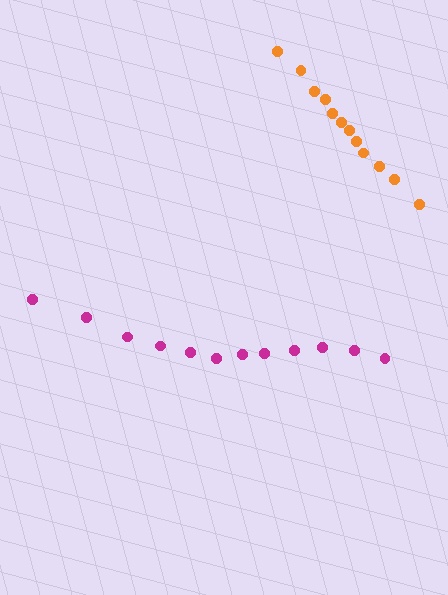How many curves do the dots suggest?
There are 2 distinct paths.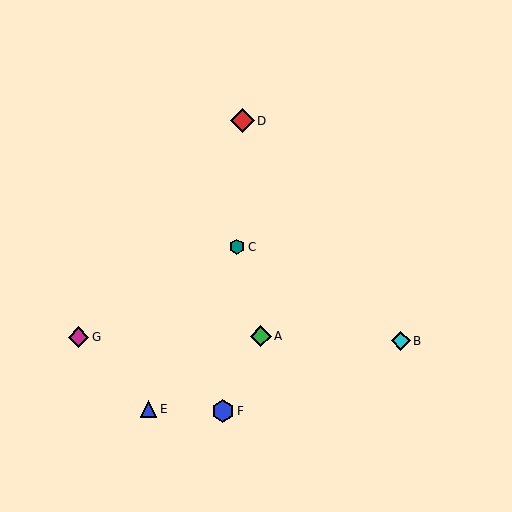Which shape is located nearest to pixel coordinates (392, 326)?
The cyan diamond (labeled B) at (401, 341) is nearest to that location.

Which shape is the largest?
The red diamond (labeled D) is the largest.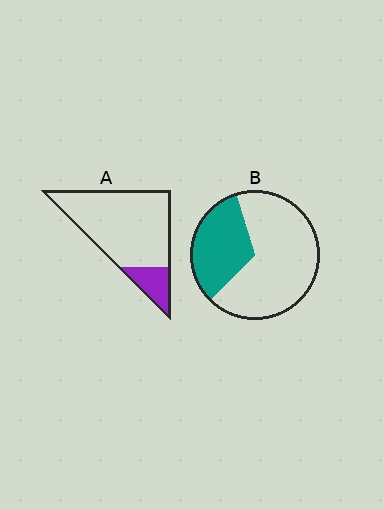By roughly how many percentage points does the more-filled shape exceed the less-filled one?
By roughly 15 percentage points (B over A).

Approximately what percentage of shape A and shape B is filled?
A is approximately 15% and B is approximately 35%.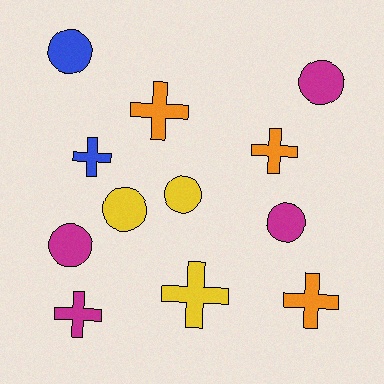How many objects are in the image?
There are 12 objects.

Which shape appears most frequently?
Cross, with 6 objects.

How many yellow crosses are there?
There is 1 yellow cross.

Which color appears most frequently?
Magenta, with 4 objects.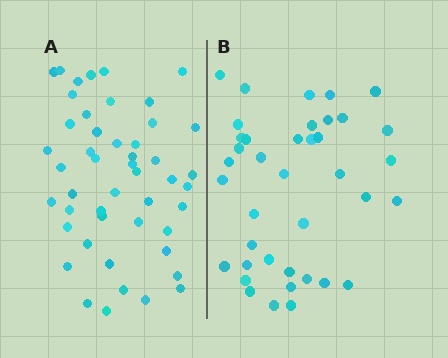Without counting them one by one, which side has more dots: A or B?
Region A (the left region) has more dots.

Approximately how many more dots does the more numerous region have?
Region A has roughly 8 or so more dots than region B.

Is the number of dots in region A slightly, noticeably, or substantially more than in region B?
Region A has only slightly more — the two regions are fairly close. The ratio is roughly 1.2 to 1.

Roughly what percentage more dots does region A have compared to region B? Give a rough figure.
About 25% more.